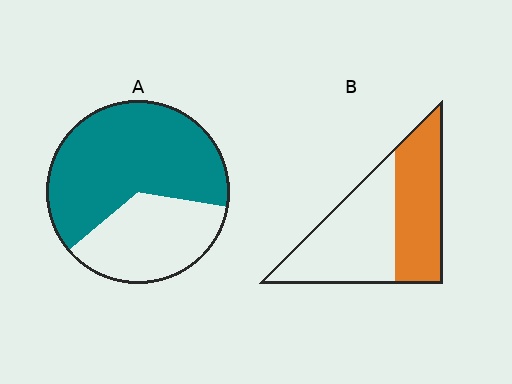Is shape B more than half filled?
No.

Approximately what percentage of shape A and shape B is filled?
A is approximately 65% and B is approximately 45%.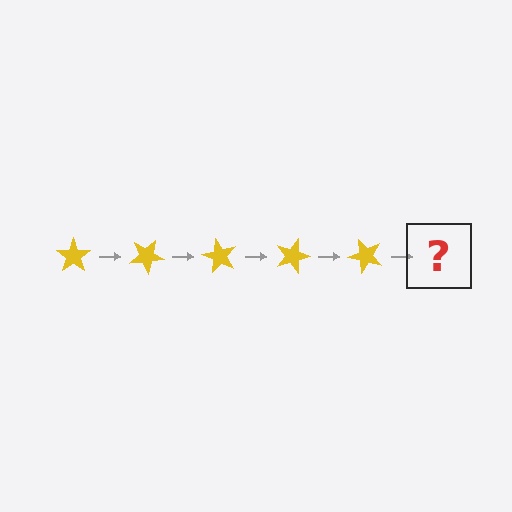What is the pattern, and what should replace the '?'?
The pattern is that the star rotates 30 degrees each step. The '?' should be a yellow star rotated 150 degrees.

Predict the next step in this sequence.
The next step is a yellow star rotated 150 degrees.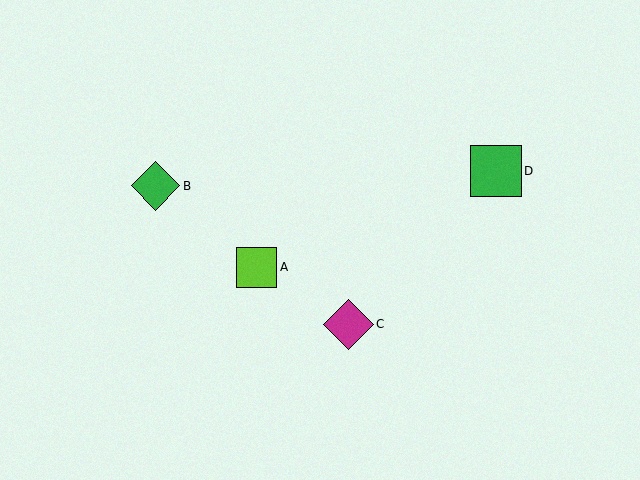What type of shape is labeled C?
Shape C is a magenta diamond.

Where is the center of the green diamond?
The center of the green diamond is at (156, 186).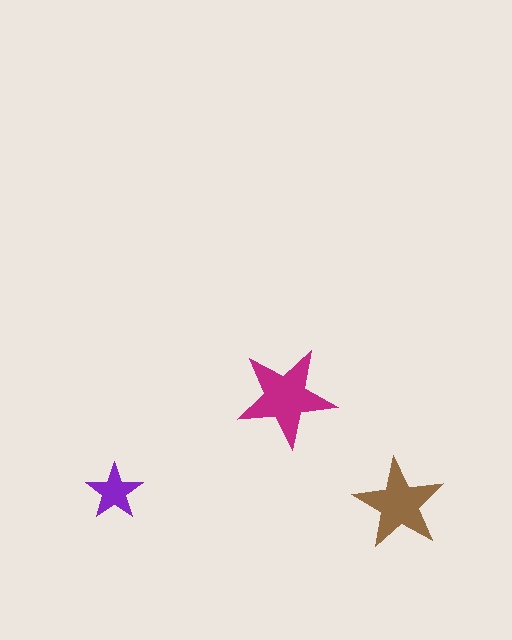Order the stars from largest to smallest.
the magenta one, the brown one, the purple one.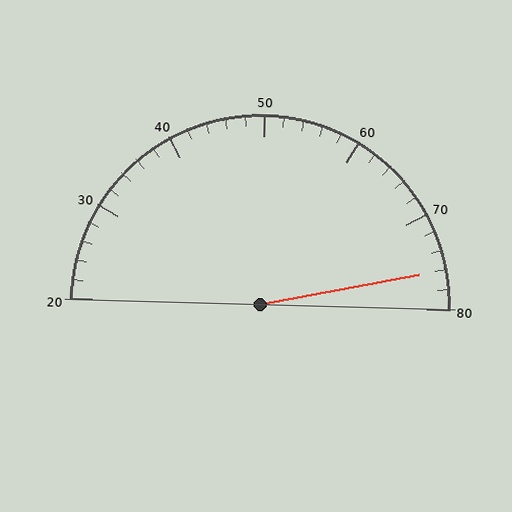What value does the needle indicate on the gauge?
The needle indicates approximately 76.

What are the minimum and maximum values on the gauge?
The gauge ranges from 20 to 80.